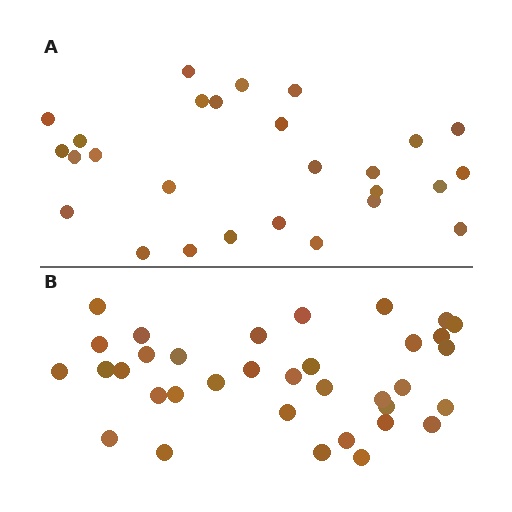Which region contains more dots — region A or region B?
Region B (the bottom region) has more dots.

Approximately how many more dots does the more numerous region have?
Region B has roughly 8 or so more dots than region A.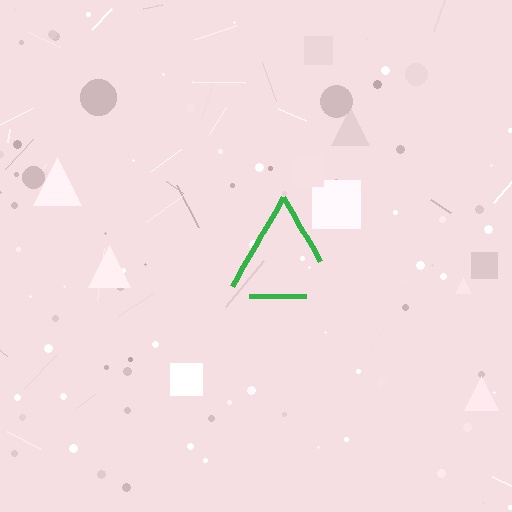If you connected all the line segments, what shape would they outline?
They would outline a triangle.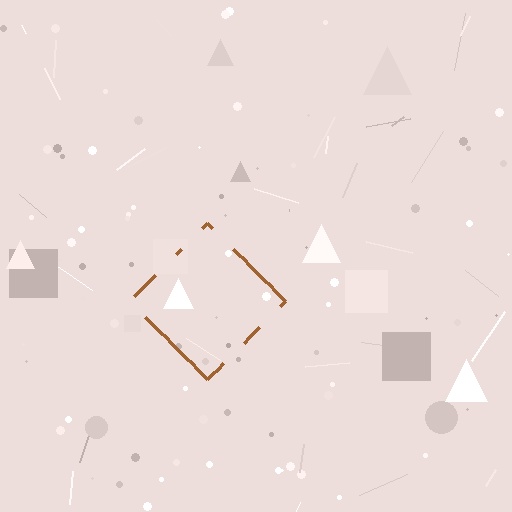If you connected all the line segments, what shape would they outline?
They would outline a diamond.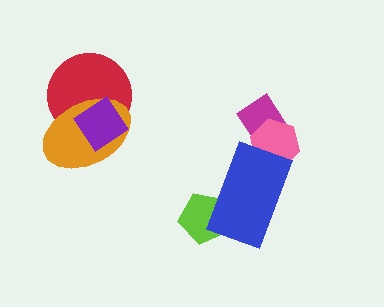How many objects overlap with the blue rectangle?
2 objects overlap with the blue rectangle.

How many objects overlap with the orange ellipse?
2 objects overlap with the orange ellipse.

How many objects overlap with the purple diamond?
2 objects overlap with the purple diamond.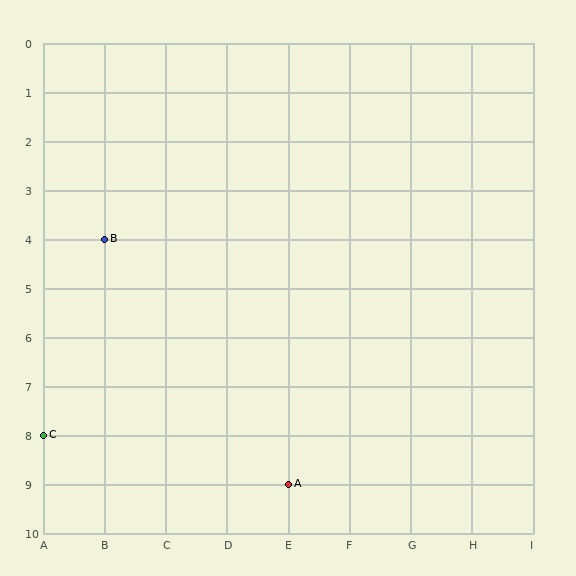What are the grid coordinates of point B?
Point B is at grid coordinates (B, 4).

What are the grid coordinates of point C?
Point C is at grid coordinates (A, 8).